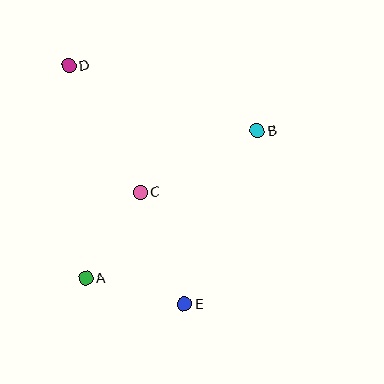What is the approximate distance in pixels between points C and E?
The distance between C and E is approximately 120 pixels.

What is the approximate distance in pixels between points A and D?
The distance between A and D is approximately 213 pixels.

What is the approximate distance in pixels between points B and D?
The distance between B and D is approximately 199 pixels.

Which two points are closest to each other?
Points A and C are closest to each other.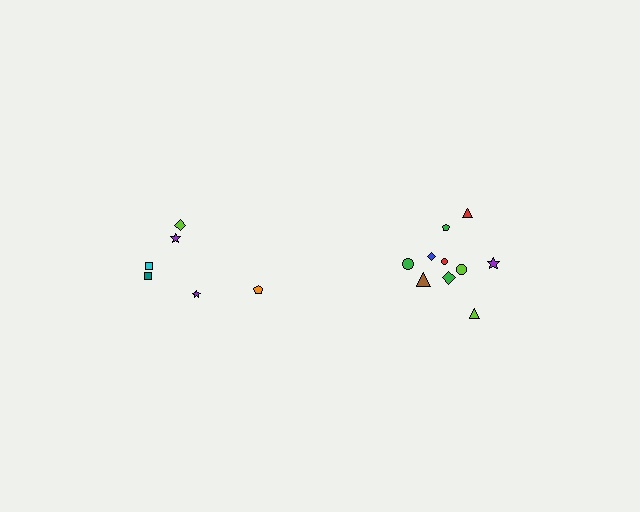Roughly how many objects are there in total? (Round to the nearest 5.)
Roughly 15 objects in total.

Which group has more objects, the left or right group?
The right group.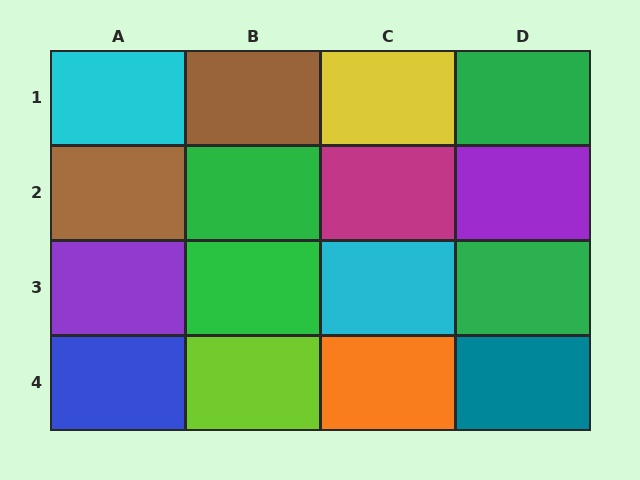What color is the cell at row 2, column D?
Purple.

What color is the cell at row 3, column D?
Green.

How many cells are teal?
1 cell is teal.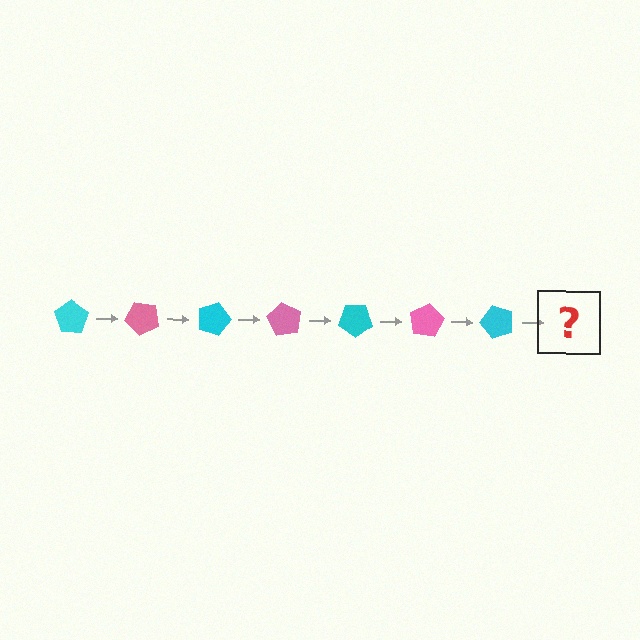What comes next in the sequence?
The next element should be a pink pentagon, rotated 315 degrees from the start.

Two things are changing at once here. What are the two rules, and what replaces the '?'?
The two rules are that it rotates 45 degrees each step and the color cycles through cyan and pink. The '?' should be a pink pentagon, rotated 315 degrees from the start.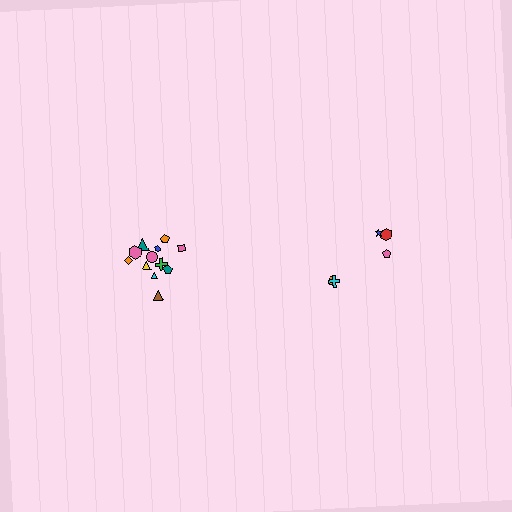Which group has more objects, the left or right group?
The left group.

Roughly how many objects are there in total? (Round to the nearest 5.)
Roughly 15 objects in total.